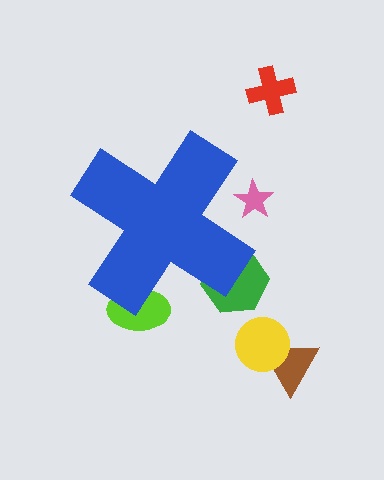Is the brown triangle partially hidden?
No, the brown triangle is fully visible.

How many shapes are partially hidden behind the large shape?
3 shapes are partially hidden.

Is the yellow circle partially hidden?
No, the yellow circle is fully visible.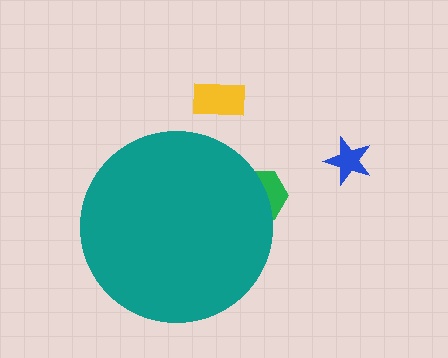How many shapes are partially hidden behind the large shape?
1 shape is partially hidden.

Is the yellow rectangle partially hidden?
No, the yellow rectangle is fully visible.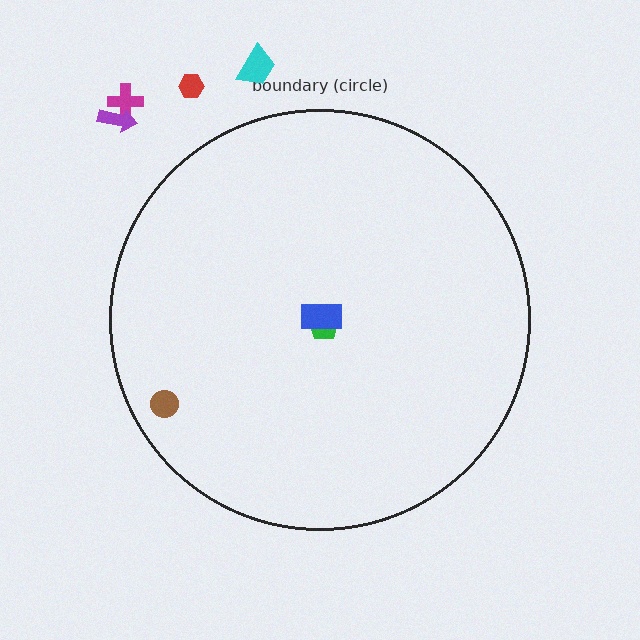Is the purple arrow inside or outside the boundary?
Outside.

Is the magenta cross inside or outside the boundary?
Outside.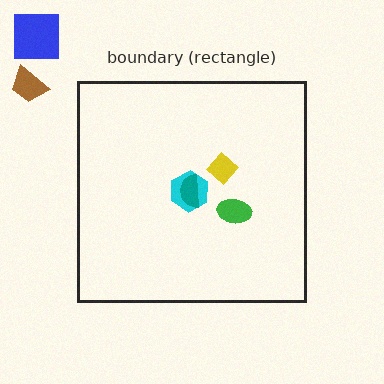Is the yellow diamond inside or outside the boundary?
Inside.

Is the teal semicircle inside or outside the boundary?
Inside.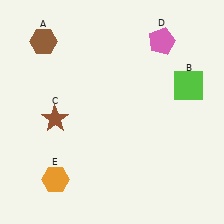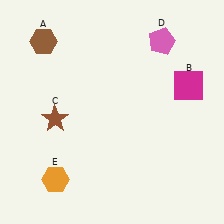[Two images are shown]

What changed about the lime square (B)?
In Image 1, B is lime. In Image 2, it changed to magenta.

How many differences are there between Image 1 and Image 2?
There is 1 difference between the two images.